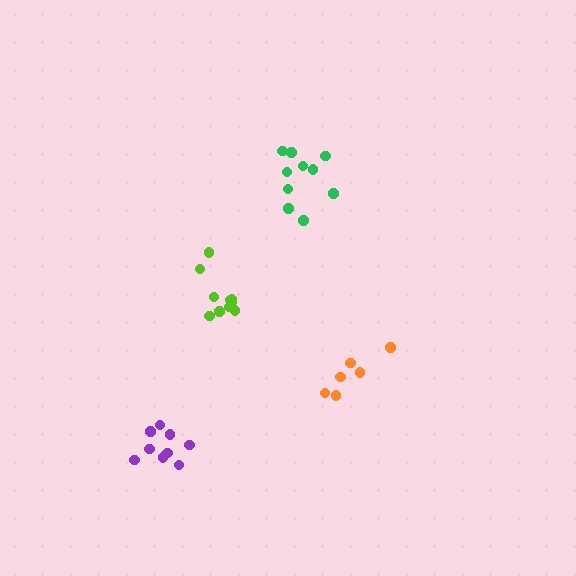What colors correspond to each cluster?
The clusters are colored: green, purple, orange, lime.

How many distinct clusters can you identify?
There are 4 distinct clusters.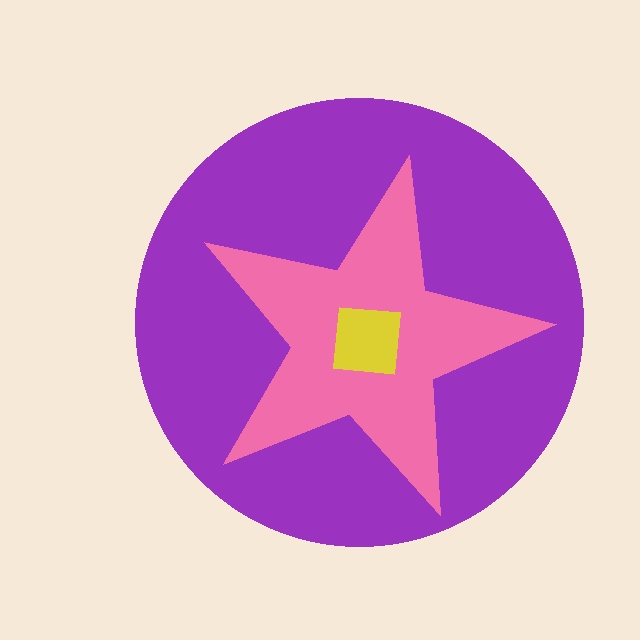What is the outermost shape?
The purple circle.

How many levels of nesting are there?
3.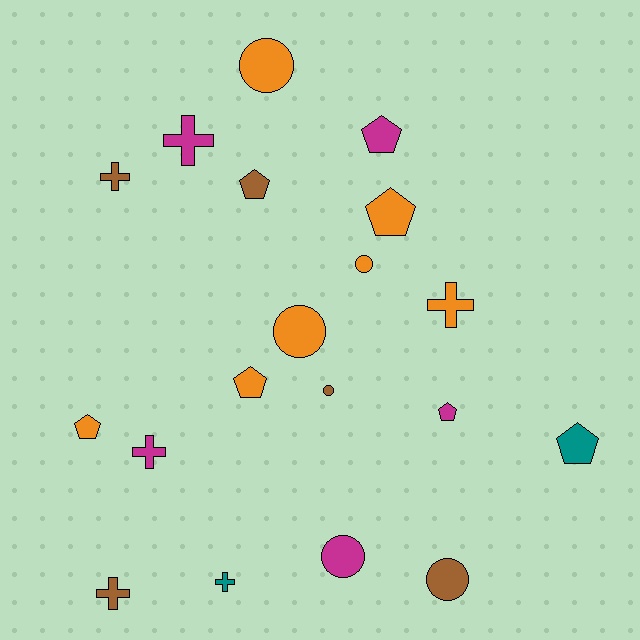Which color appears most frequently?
Orange, with 7 objects.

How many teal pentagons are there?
There is 1 teal pentagon.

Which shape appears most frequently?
Pentagon, with 7 objects.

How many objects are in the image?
There are 19 objects.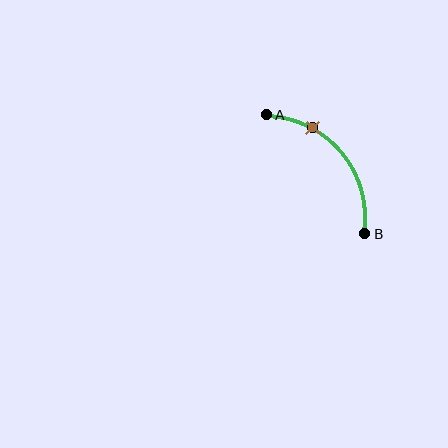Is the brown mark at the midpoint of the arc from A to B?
No. The brown mark lies on the arc but is closer to endpoint A. The arc midpoint would be at the point on the curve equidistant along the arc from both A and B.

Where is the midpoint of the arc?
The arc midpoint is the point on the curve farthest from the straight line joining A and B. It sits above and to the right of that line.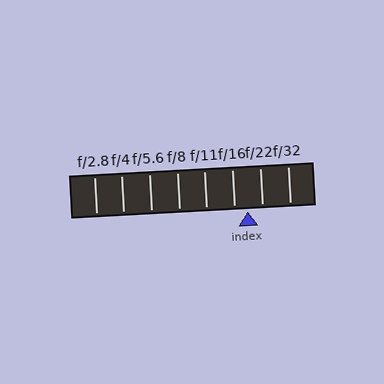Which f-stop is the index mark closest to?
The index mark is closest to f/16.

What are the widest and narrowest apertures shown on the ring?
The widest aperture shown is f/2.8 and the narrowest is f/32.